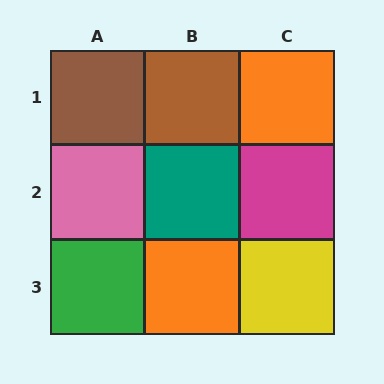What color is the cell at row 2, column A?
Pink.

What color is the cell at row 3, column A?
Green.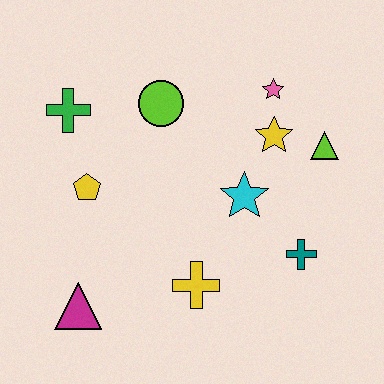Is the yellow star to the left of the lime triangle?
Yes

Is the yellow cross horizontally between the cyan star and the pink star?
No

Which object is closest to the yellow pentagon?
The green cross is closest to the yellow pentagon.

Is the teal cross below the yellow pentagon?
Yes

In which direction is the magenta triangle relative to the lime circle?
The magenta triangle is below the lime circle.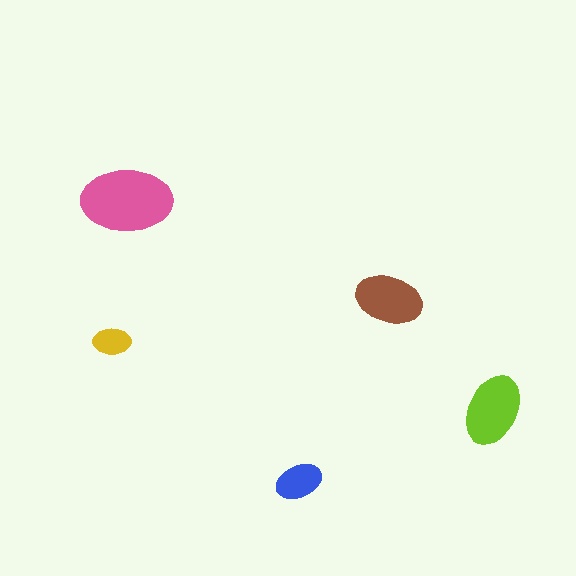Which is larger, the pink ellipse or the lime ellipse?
The pink one.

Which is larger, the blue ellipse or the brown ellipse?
The brown one.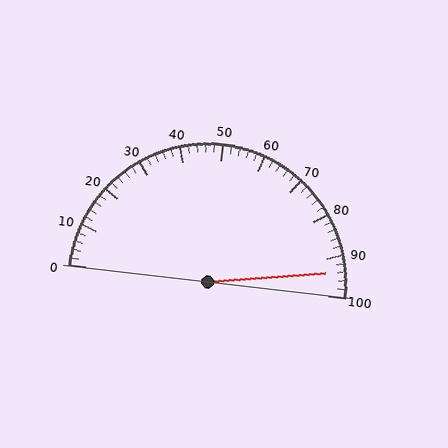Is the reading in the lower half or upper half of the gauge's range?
The reading is in the upper half of the range (0 to 100).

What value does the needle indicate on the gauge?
The needle indicates approximately 94.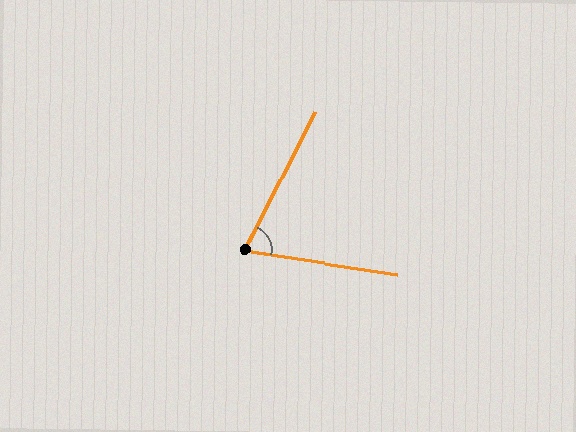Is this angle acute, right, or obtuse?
It is acute.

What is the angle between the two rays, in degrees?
Approximately 72 degrees.